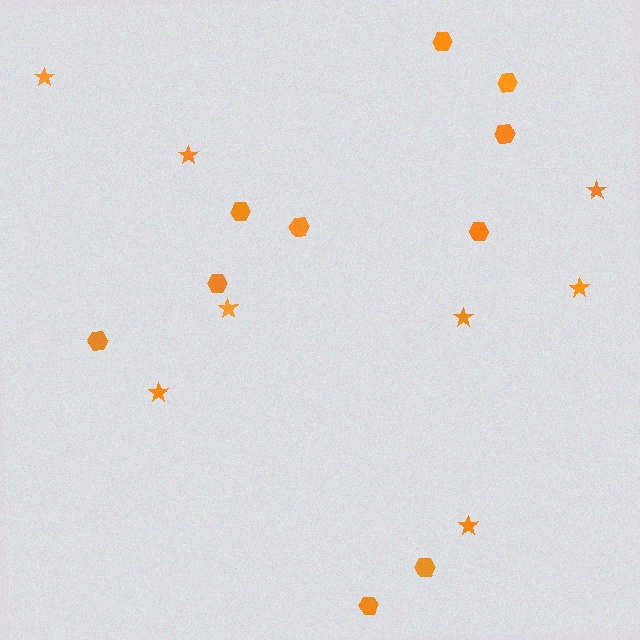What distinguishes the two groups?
There are 2 groups: one group of hexagons (10) and one group of stars (8).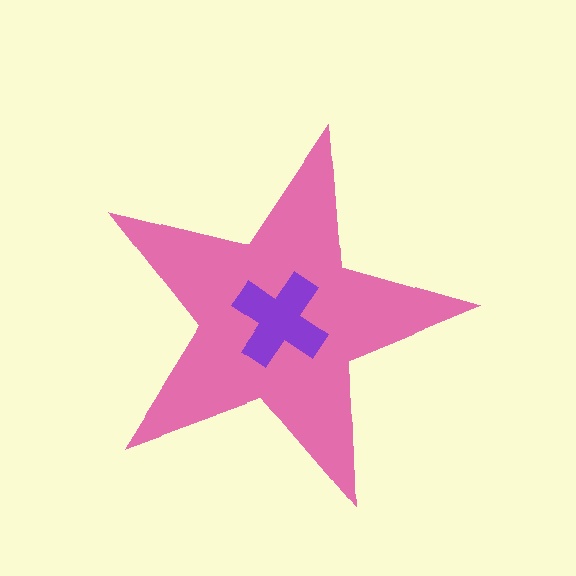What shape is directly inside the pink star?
The purple cross.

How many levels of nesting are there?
2.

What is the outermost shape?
The pink star.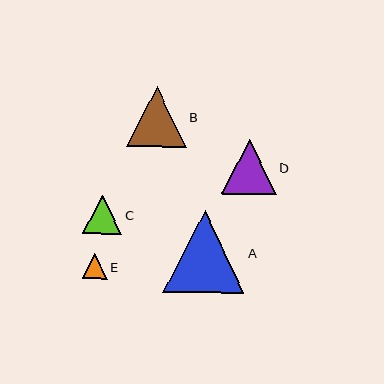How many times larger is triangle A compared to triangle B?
Triangle A is approximately 1.4 times the size of triangle B.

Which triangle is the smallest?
Triangle E is the smallest with a size of approximately 25 pixels.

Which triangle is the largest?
Triangle A is the largest with a size of approximately 82 pixels.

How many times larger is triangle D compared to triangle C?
Triangle D is approximately 1.4 times the size of triangle C.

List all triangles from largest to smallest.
From largest to smallest: A, B, D, C, E.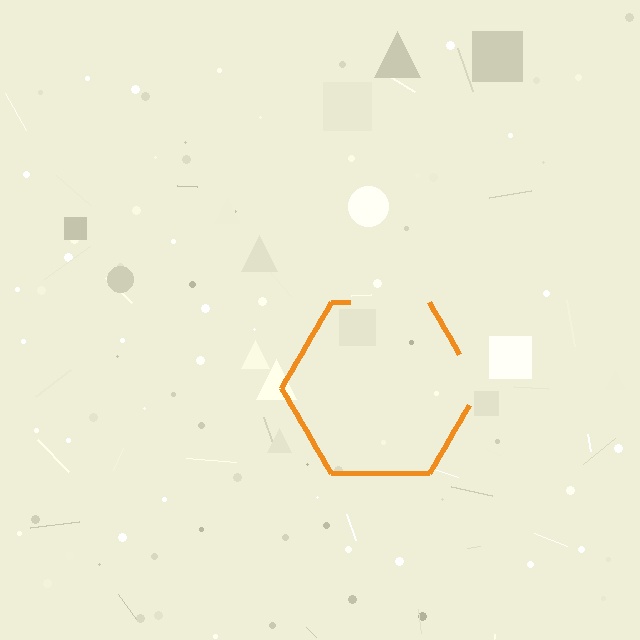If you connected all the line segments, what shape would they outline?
They would outline a hexagon.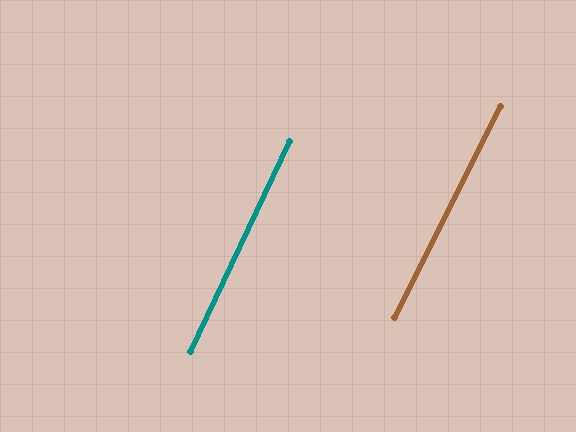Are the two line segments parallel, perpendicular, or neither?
Parallel — their directions differ by only 1.4°.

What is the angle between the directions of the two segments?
Approximately 1 degree.